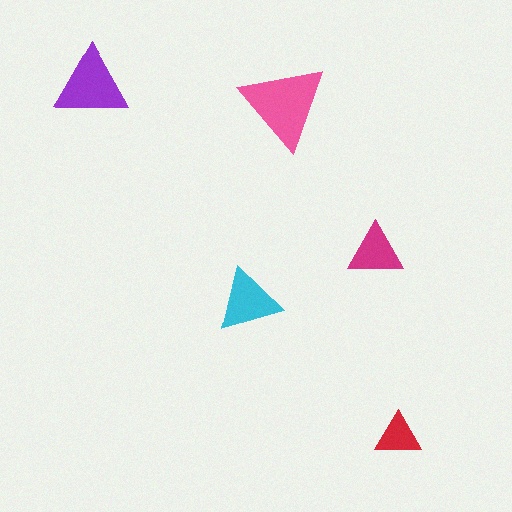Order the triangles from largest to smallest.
the pink one, the purple one, the cyan one, the magenta one, the red one.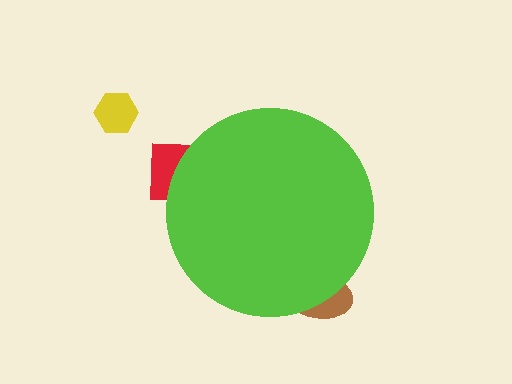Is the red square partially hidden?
Yes, the red square is partially hidden behind the lime circle.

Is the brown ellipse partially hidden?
Yes, the brown ellipse is partially hidden behind the lime circle.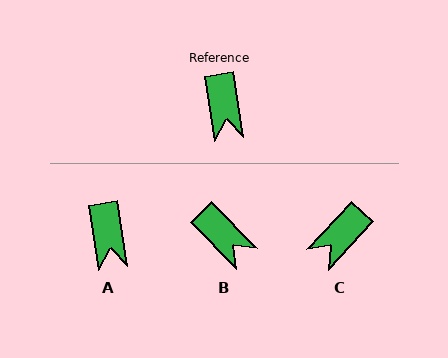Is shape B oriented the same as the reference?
No, it is off by about 36 degrees.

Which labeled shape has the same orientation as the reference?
A.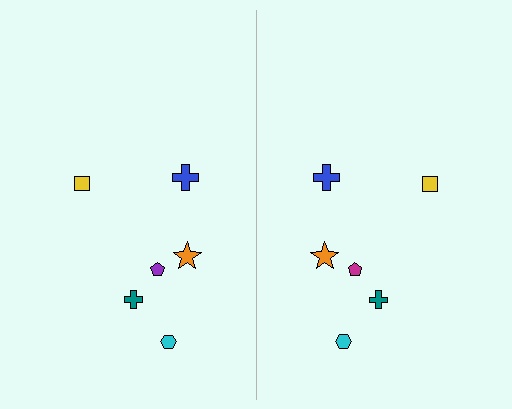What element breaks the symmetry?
The magenta pentagon on the right side breaks the symmetry — its mirror counterpart is purple.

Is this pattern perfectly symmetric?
No, the pattern is not perfectly symmetric. The magenta pentagon on the right side breaks the symmetry — its mirror counterpart is purple.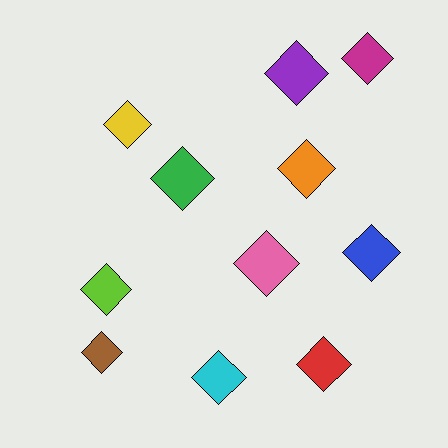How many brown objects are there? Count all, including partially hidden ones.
There is 1 brown object.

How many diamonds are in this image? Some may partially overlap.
There are 11 diamonds.